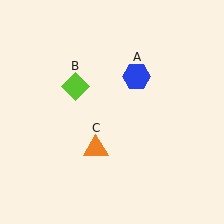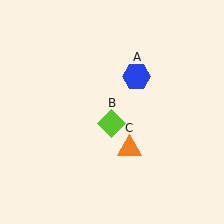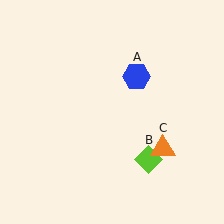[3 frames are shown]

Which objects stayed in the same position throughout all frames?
Blue hexagon (object A) remained stationary.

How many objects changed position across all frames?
2 objects changed position: lime diamond (object B), orange triangle (object C).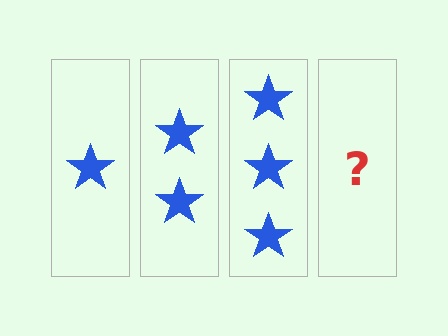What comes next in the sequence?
The next element should be 4 stars.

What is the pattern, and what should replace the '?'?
The pattern is that each step adds one more star. The '?' should be 4 stars.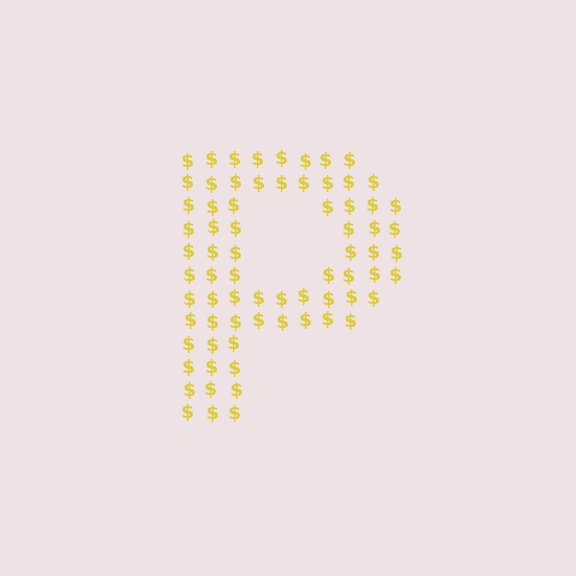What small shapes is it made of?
It is made of small dollar signs.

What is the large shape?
The large shape is the letter P.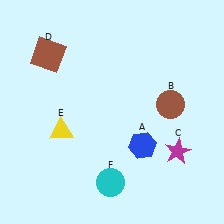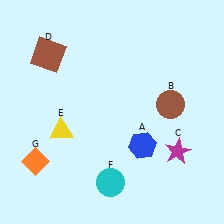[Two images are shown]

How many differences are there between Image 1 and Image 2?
There is 1 difference between the two images.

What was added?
An orange diamond (G) was added in Image 2.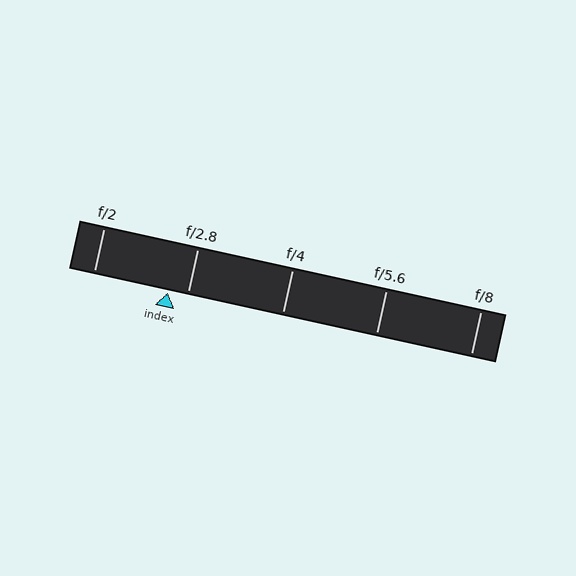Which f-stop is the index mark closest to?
The index mark is closest to f/2.8.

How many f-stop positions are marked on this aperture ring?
There are 5 f-stop positions marked.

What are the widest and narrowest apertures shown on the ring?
The widest aperture shown is f/2 and the narrowest is f/8.